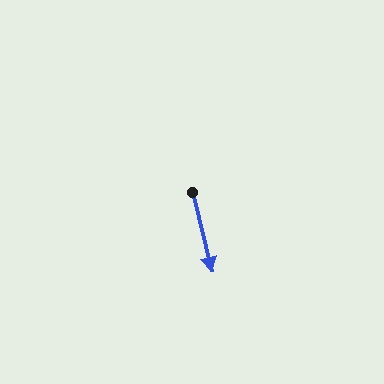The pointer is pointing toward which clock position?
Roughly 6 o'clock.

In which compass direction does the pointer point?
South.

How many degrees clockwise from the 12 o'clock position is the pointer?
Approximately 166 degrees.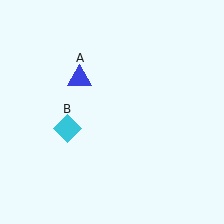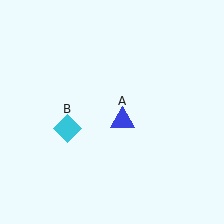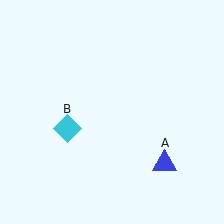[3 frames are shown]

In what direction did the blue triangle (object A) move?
The blue triangle (object A) moved down and to the right.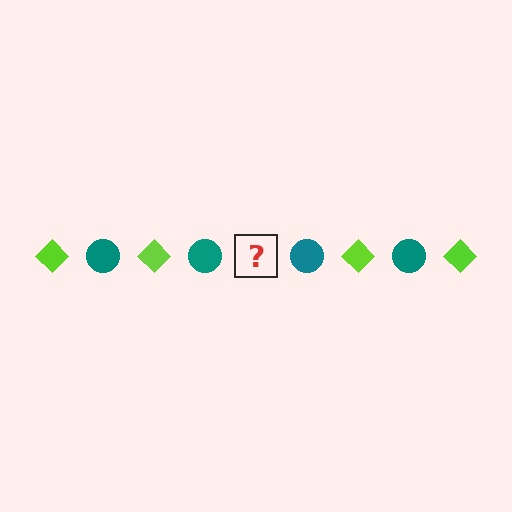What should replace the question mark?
The question mark should be replaced with a lime diamond.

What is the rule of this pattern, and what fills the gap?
The rule is that the pattern alternates between lime diamond and teal circle. The gap should be filled with a lime diamond.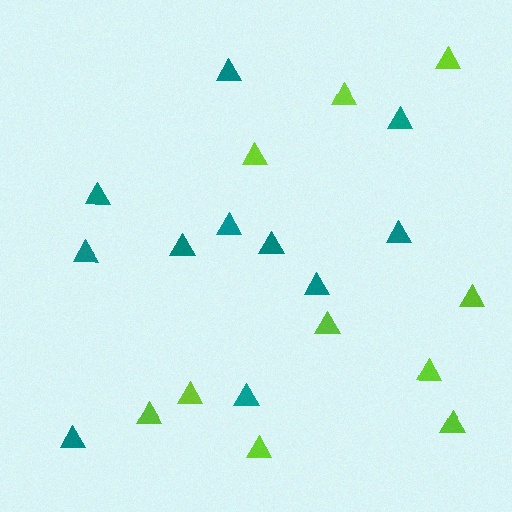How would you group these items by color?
There are 2 groups: one group of lime triangles (10) and one group of teal triangles (11).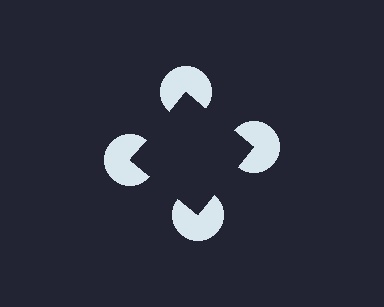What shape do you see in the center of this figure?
An illusory square — its edges are inferred from the aligned wedge cuts in the pac-man discs, not physically drawn.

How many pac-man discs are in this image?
There are 4 — one at each vertex of the illusory square.